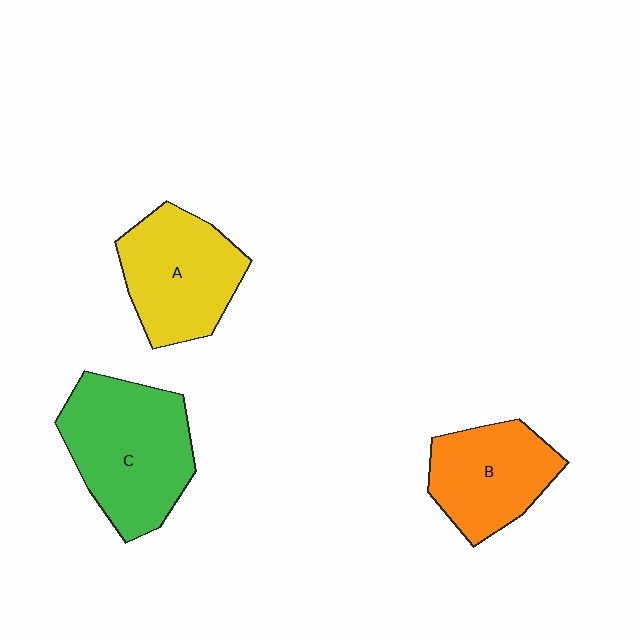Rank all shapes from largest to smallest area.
From largest to smallest: C (green), A (yellow), B (orange).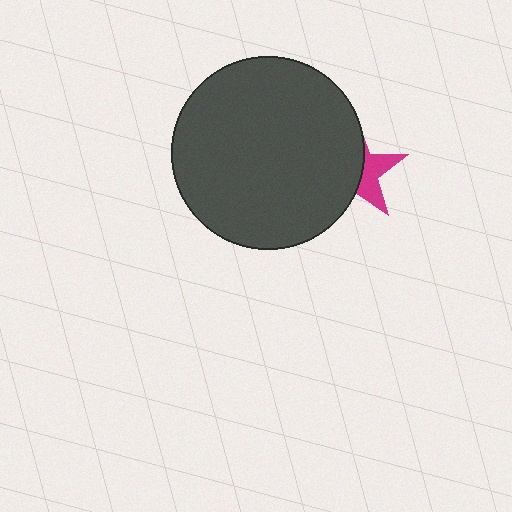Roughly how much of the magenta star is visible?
A small part of it is visible (roughly 38%).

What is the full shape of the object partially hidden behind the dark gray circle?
The partially hidden object is a magenta star.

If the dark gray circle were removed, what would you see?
You would see the complete magenta star.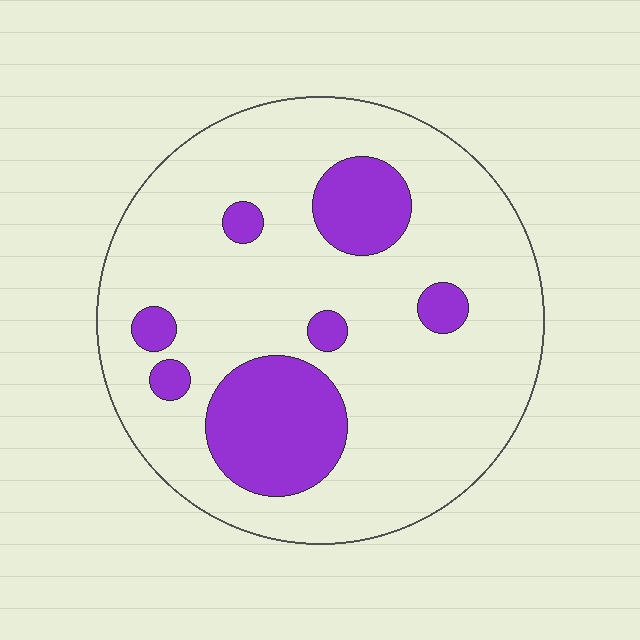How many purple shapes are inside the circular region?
7.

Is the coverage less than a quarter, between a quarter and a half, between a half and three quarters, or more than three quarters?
Less than a quarter.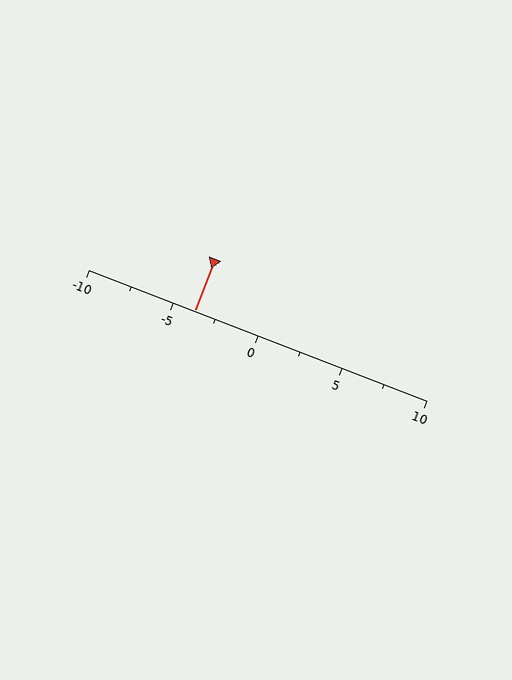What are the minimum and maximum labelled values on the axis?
The axis runs from -10 to 10.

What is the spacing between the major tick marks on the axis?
The major ticks are spaced 5 apart.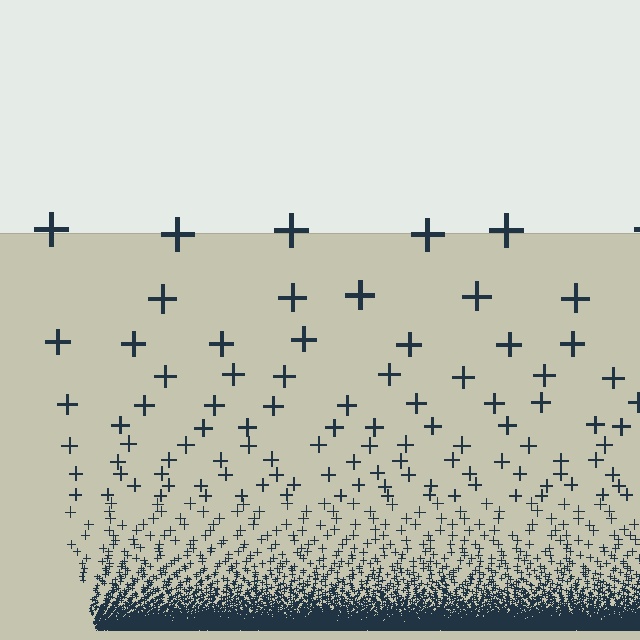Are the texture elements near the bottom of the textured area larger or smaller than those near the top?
Smaller. The gradient is inverted — elements near the bottom are smaller and denser.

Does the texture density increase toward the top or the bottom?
Density increases toward the bottom.